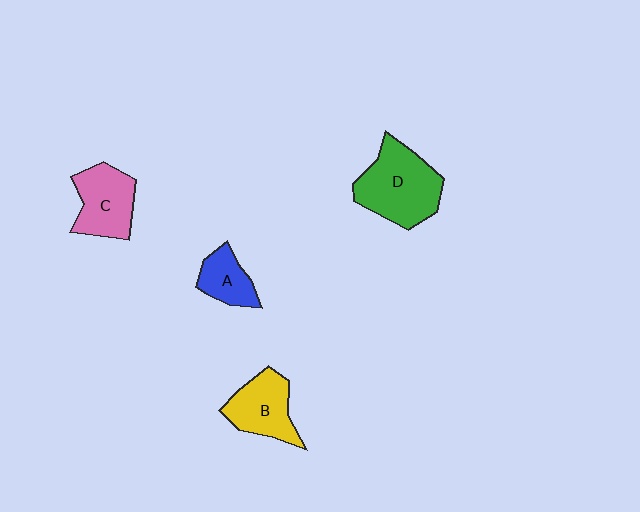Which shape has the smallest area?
Shape A (blue).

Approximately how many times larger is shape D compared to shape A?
Approximately 2.2 times.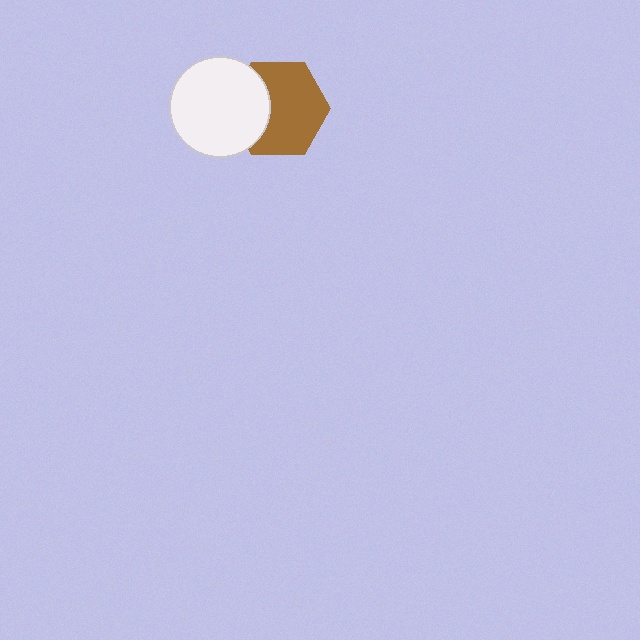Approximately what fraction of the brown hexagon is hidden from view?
Roughly 31% of the brown hexagon is hidden behind the white circle.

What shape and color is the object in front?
The object in front is a white circle.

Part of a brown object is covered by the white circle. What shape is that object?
It is a hexagon.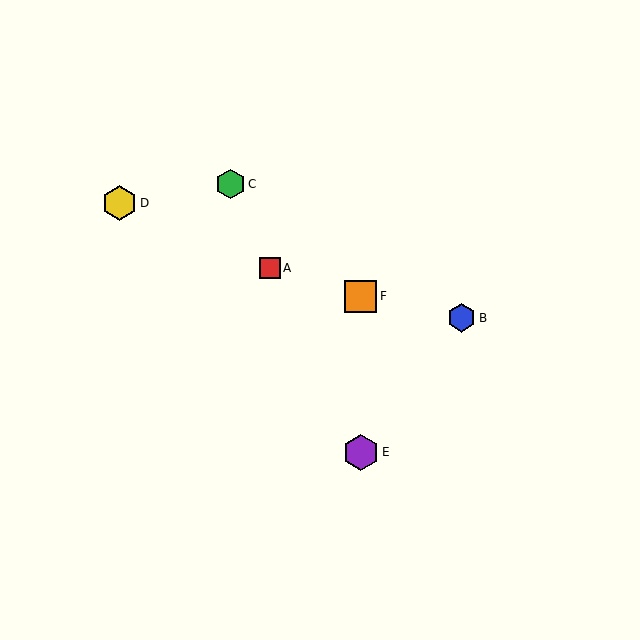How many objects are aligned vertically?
2 objects (E, F) are aligned vertically.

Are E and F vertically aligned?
Yes, both are at x≈361.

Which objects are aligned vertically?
Objects E, F are aligned vertically.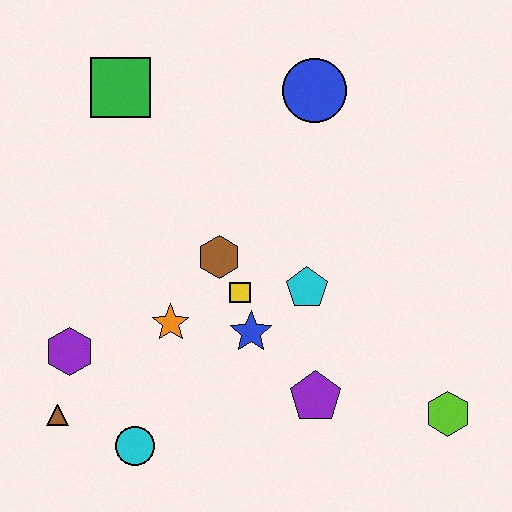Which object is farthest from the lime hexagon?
The green square is farthest from the lime hexagon.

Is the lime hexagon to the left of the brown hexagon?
No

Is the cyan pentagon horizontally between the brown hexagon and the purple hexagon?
No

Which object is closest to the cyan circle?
The brown triangle is closest to the cyan circle.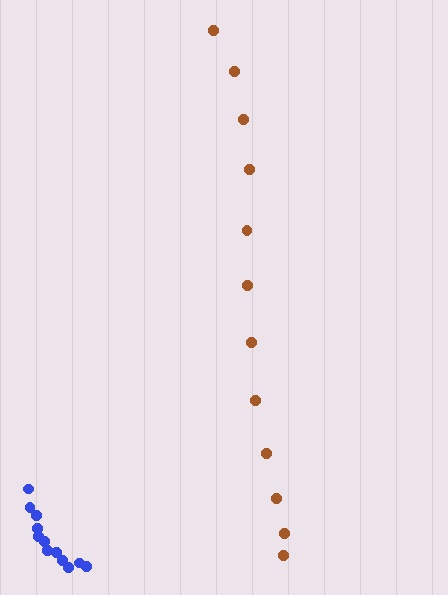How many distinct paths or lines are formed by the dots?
There are 2 distinct paths.